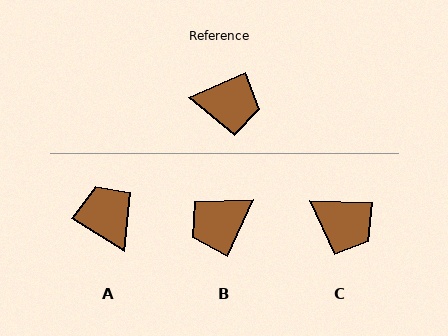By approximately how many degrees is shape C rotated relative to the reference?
Approximately 26 degrees clockwise.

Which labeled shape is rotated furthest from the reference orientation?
B, about 139 degrees away.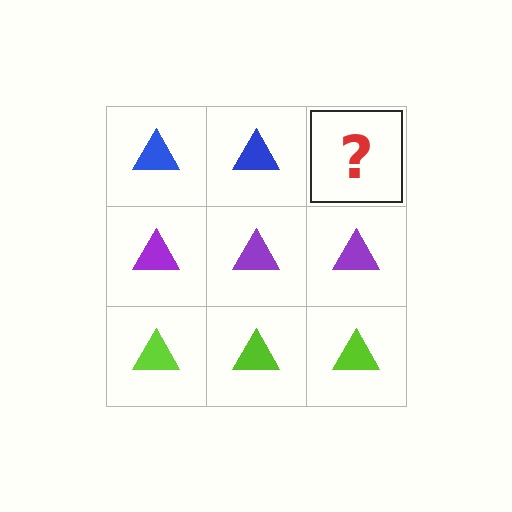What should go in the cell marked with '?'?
The missing cell should contain a blue triangle.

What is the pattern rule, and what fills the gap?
The rule is that each row has a consistent color. The gap should be filled with a blue triangle.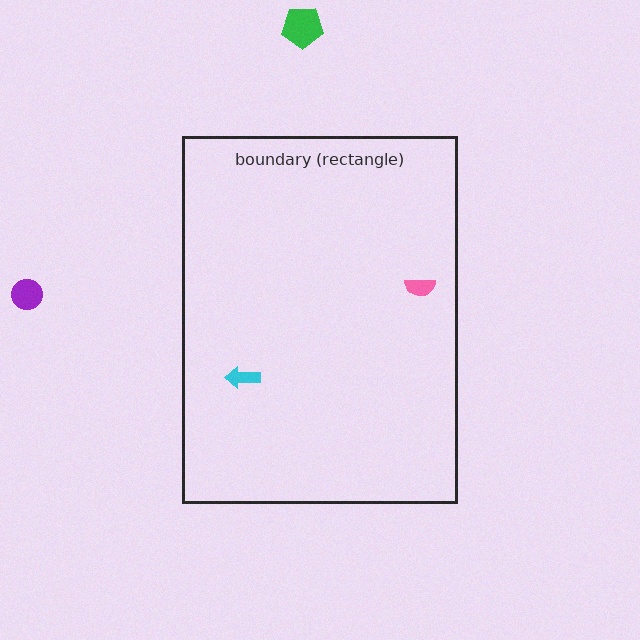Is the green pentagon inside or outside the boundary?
Outside.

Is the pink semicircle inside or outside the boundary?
Inside.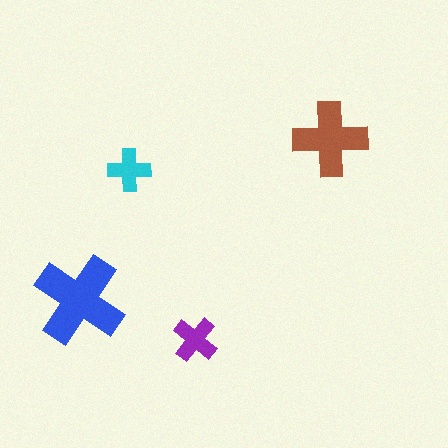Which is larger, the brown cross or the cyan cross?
The brown one.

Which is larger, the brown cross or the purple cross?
The brown one.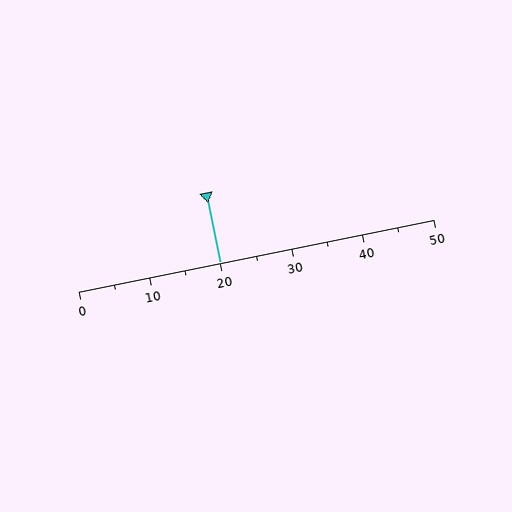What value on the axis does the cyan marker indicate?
The marker indicates approximately 20.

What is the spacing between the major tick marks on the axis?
The major ticks are spaced 10 apart.